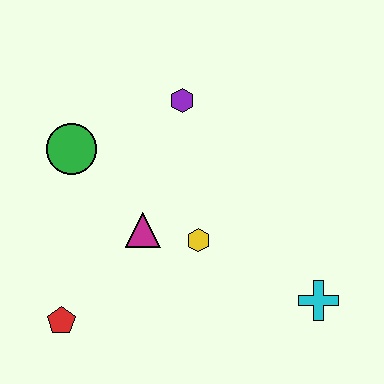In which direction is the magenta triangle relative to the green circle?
The magenta triangle is below the green circle.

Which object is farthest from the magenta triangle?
The cyan cross is farthest from the magenta triangle.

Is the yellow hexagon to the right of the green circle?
Yes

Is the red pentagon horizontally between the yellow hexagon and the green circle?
No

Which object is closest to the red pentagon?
The magenta triangle is closest to the red pentagon.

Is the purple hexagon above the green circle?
Yes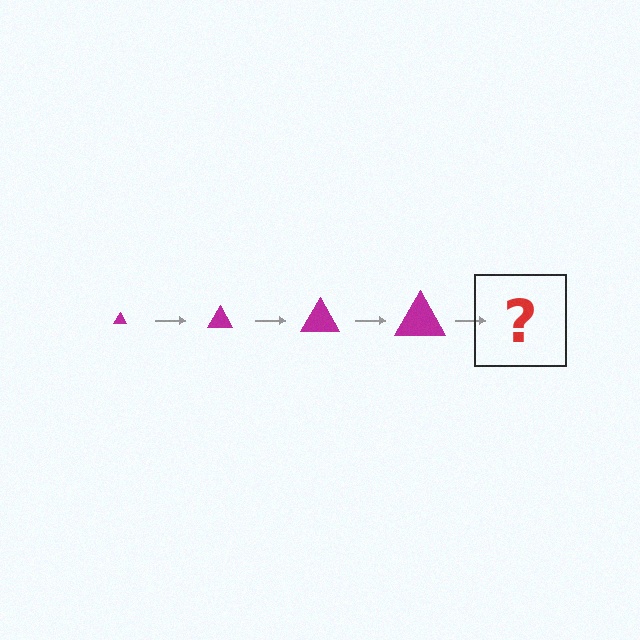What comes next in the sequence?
The next element should be a magenta triangle, larger than the previous one.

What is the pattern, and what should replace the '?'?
The pattern is that the triangle gets progressively larger each step. The '?' should be a magenta triangle, larger than the previous one.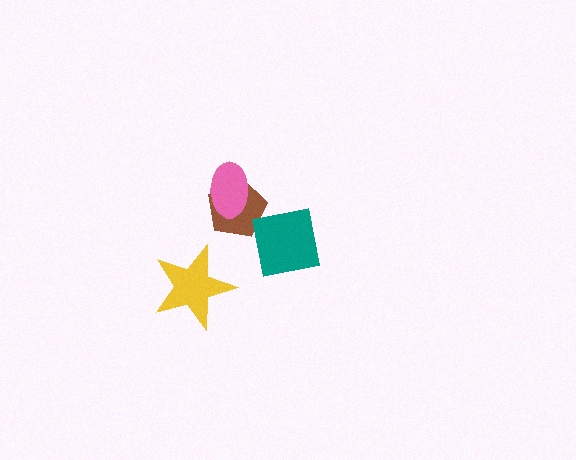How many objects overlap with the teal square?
0 objects overlap with the teal square.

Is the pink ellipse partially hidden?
No, no other shape covers it.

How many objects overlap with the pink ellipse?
1 object overlaps with the pink ellipse.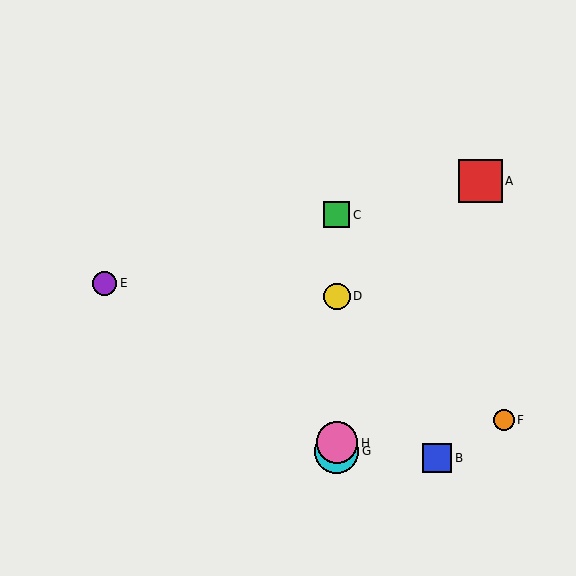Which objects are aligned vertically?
Objects C, D, G, H are aligned vertically.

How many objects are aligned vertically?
4 objects (C, D, G, H) are aligned vertically.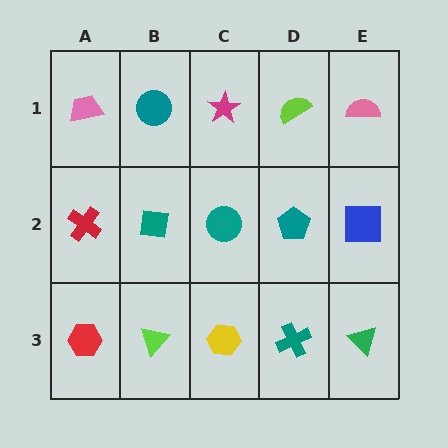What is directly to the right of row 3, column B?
A yellow hexagon.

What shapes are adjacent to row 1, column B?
A teal square (row 2, column B), a pink trapezoid (row 1, column A), a magenta star (row 1, column C).